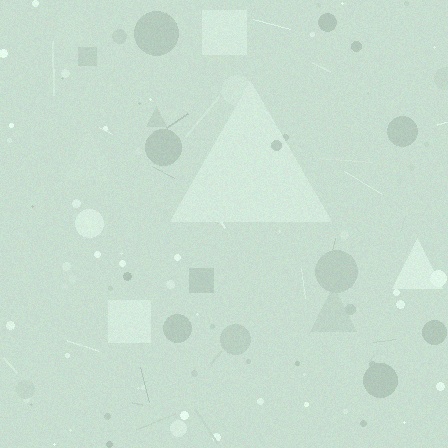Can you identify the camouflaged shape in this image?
The camouflaged shape is a triangle.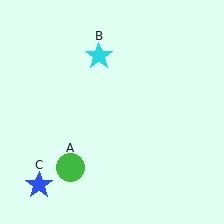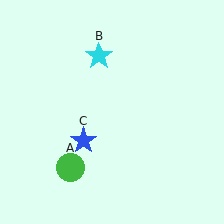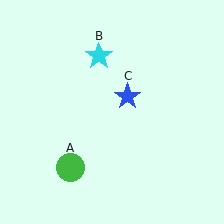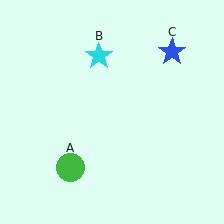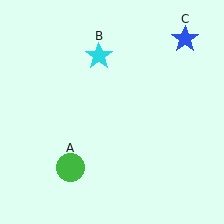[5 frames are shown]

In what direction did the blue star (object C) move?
The blue star (object C) moved up and to the right.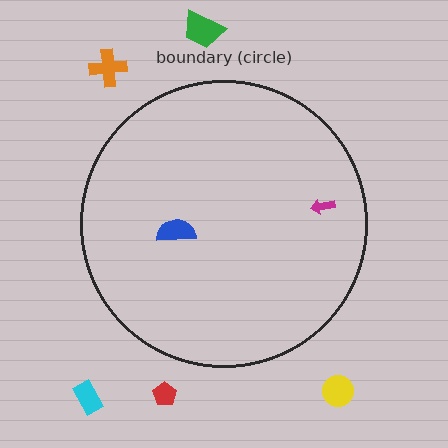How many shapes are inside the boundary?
2 inside, 5 outside.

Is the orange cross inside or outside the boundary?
Outside.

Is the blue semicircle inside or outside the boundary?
Inside.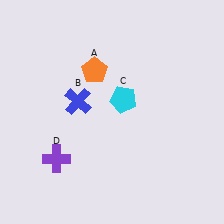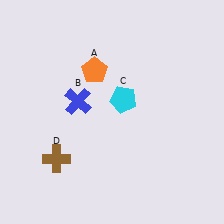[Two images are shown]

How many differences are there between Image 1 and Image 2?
There is 1 difference between the two images.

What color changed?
The cross (D) changed from purple in Image 1 to brown in Image 2.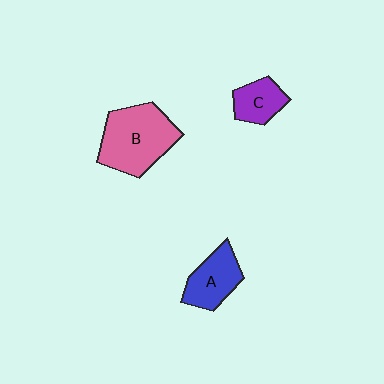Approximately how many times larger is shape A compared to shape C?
Approximately 1.3 times.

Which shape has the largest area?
Shape B (pink).